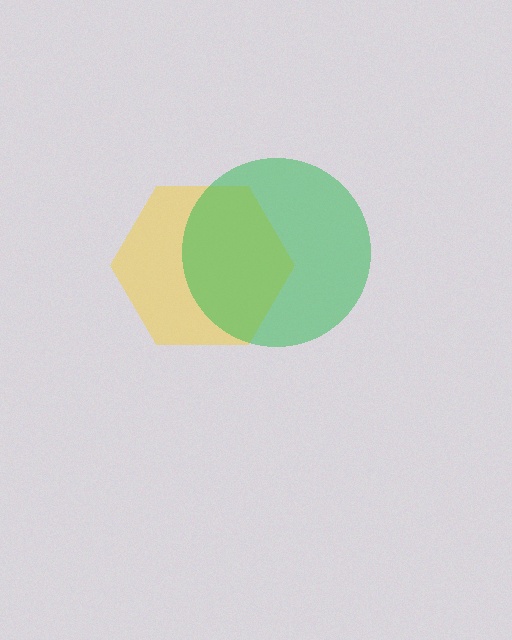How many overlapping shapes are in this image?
There are 2 overlapping shapes in the image.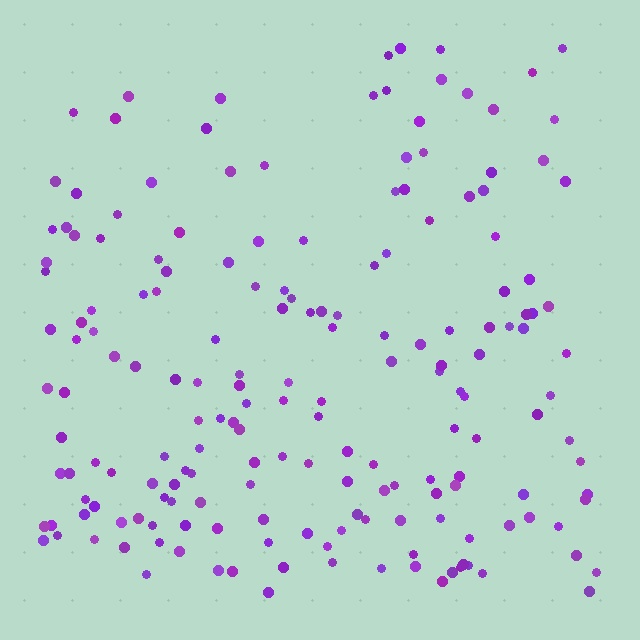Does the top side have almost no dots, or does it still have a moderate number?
Still a moderate number, just noticeably fewer than the bottom.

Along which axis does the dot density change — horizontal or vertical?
Vertical.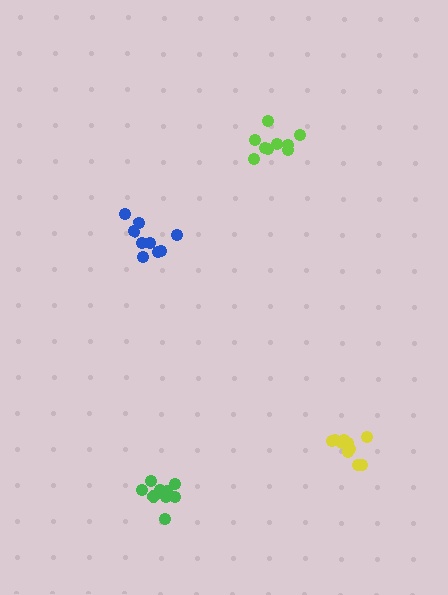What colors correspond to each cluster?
The clusters are colored: blue, lime, green, yellow.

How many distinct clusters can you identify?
There are 4 distinct clusters.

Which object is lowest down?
The green cluster is bottommost.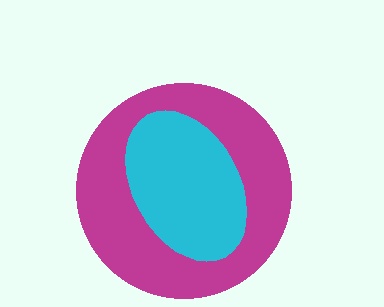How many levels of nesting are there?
2.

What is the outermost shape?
The magenta circle.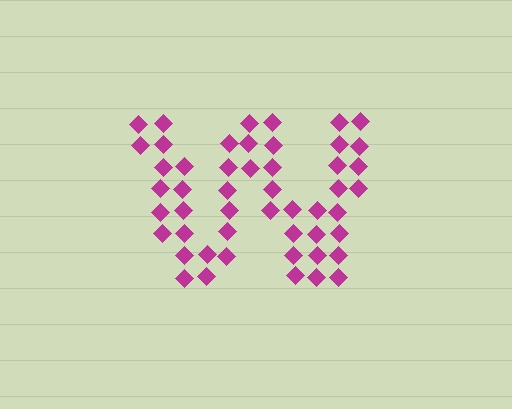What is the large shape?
The large shape is the letter W.